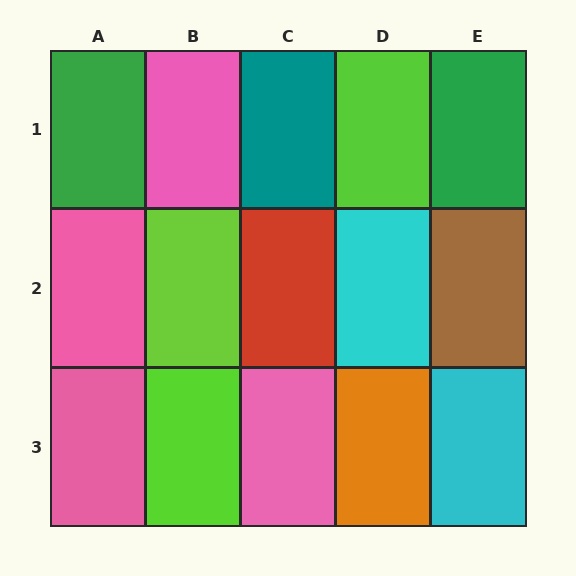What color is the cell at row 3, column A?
Pink.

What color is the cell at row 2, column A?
Pink.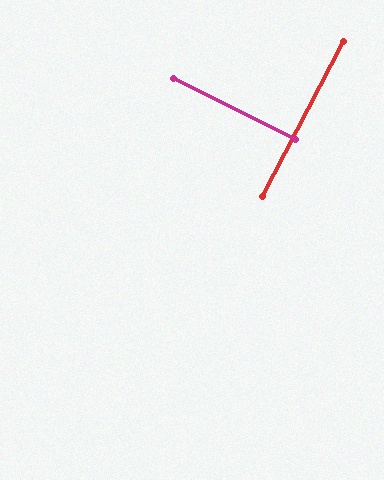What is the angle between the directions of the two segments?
Approximately 89 degrees.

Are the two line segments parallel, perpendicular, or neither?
Perpendicular — they meet at approximately 89°.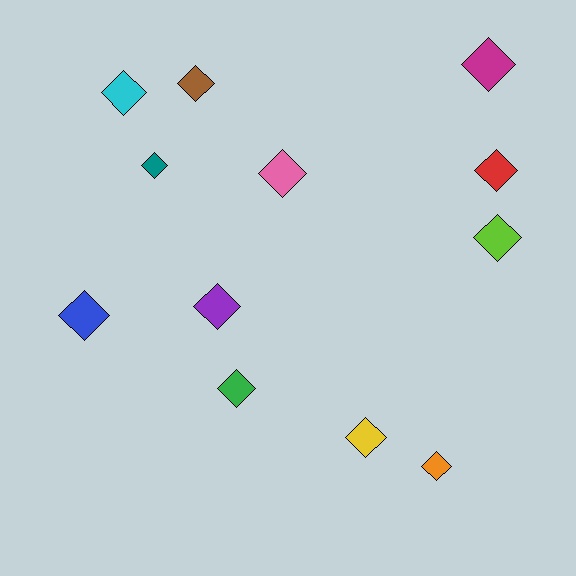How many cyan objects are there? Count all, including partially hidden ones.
There is 1 cyan object.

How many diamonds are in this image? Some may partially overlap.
There are 12 diamonds.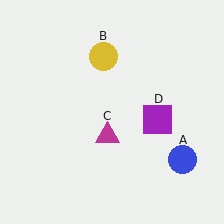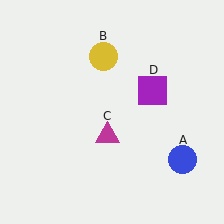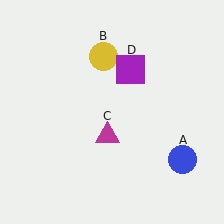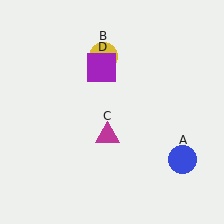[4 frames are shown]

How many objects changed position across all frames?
1 object changed position: purple square (object D).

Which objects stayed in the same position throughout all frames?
Blue circle (object A) and yellow circle (object B) and magenta triangle (object C) remained stationary.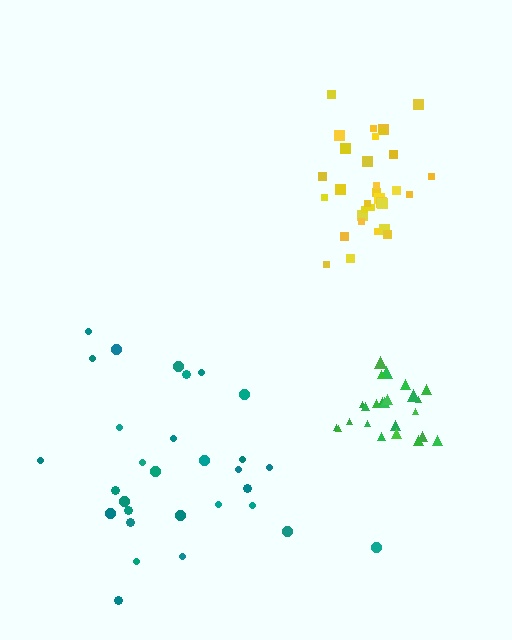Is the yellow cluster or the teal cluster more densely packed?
Yellow.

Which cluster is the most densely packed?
Green.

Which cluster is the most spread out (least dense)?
Teal.